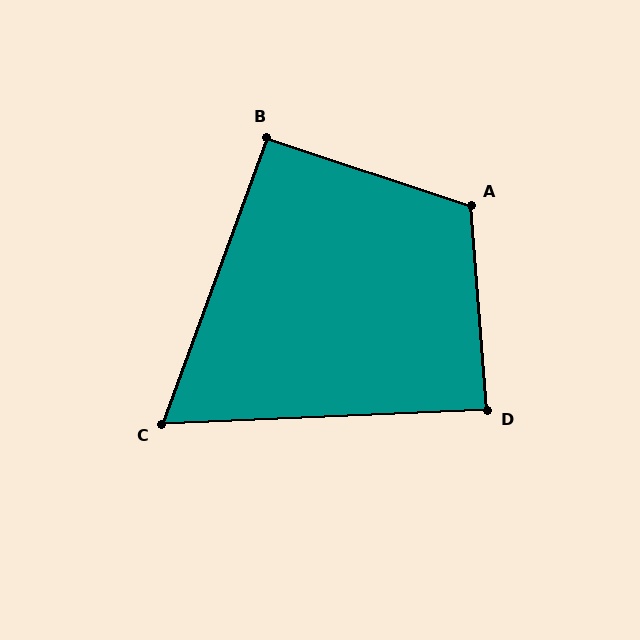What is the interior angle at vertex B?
Approximately 92 degrees (approximately right).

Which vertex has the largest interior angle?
A, at approximately 113 degrees.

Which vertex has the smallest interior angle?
C, at approximately 67 degrees.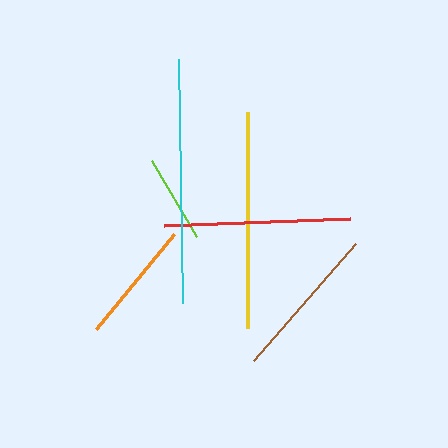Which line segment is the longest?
The cyan line is the longest at approximately 244 pixels.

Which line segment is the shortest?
The lime line is the shortest at approximately 89 pixels.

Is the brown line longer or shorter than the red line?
The red line is longer than the brown line.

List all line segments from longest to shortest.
From longest to shortest: cyan, yellow, red, brown, orange, lime.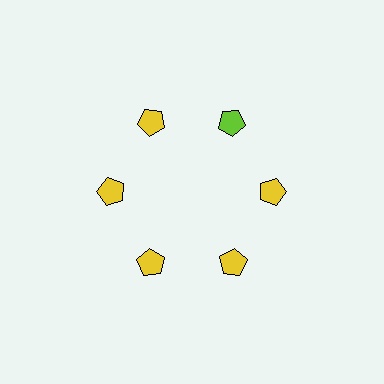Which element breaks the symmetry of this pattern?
The lime pentagon at roughly the 1 o'clock position breaks the symmetry. All other shapes are yellow pentagons.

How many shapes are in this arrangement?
There are 6 shapes arranged in a ring pattern.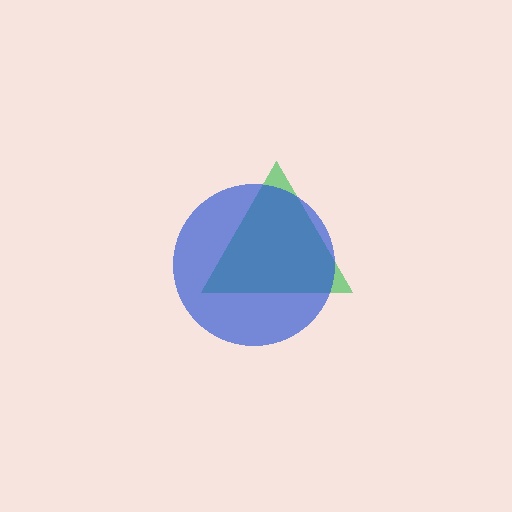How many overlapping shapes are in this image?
There are 2 overlapping shapes in the image.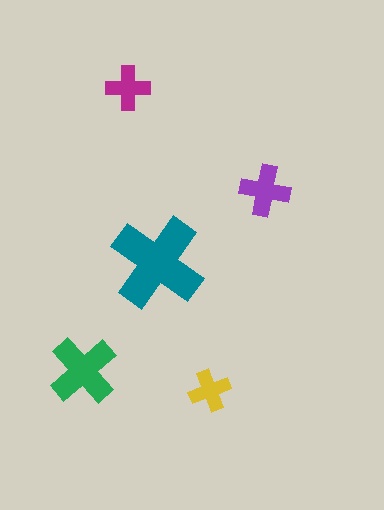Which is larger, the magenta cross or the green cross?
The green one.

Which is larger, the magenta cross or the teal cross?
The teal one.